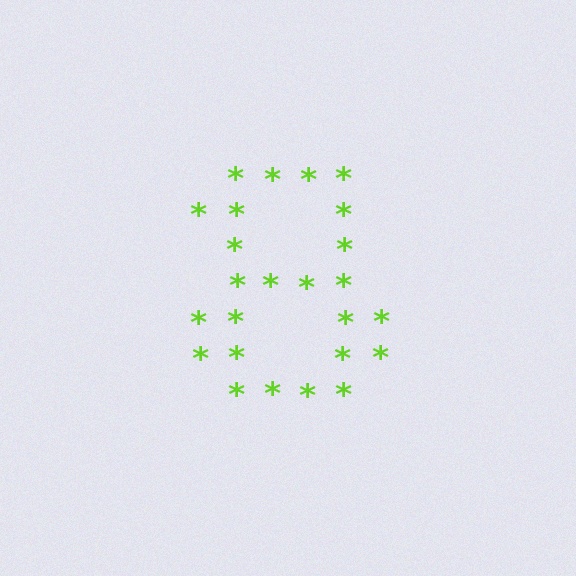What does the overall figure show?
The overall figure shows the digit 8.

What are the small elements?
The small elements are asterisks.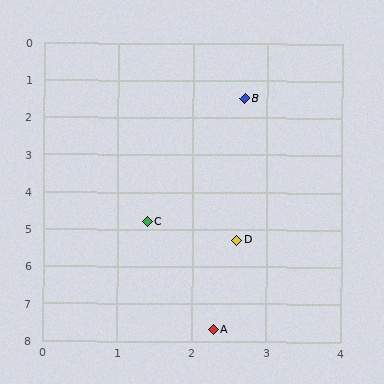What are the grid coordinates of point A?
Point A is at approximately (2.3, 7.7).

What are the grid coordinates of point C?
Point C is at approximately (1.4, 4.8).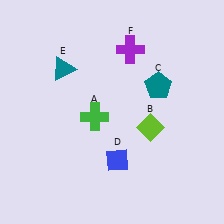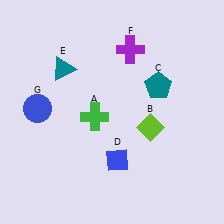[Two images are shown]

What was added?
A blue circle (G) was added in Image 2.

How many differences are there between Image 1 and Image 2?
There is 1 difference between the two images.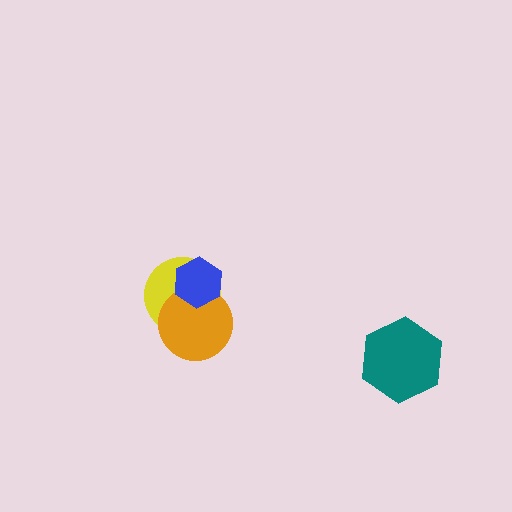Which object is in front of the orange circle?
The blue hexagon is in front of the orange circle.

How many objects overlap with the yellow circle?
2 objects overlap with the yellow circle.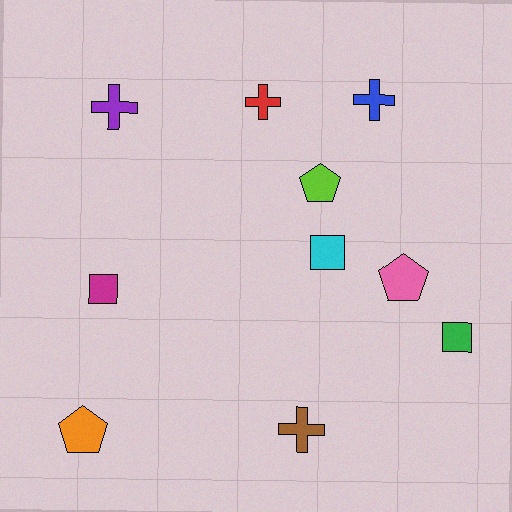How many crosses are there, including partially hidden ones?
There are 4 crosses.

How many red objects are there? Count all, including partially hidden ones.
There is 1 red object.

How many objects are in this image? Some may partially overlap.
There are 10 objects.